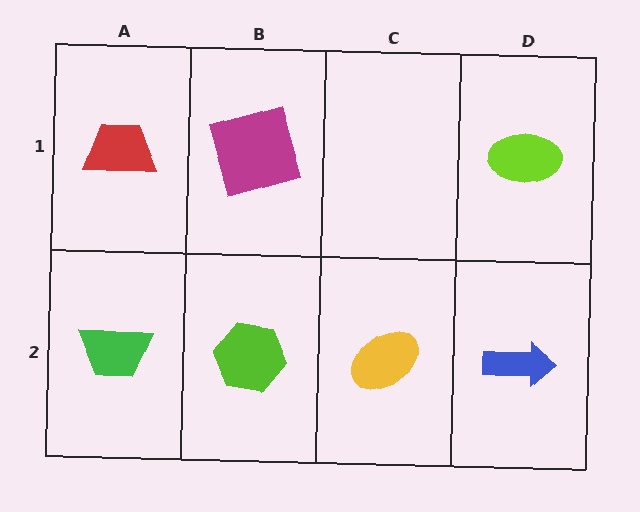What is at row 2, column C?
A yellow ellipse.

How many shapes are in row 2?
4 shapes.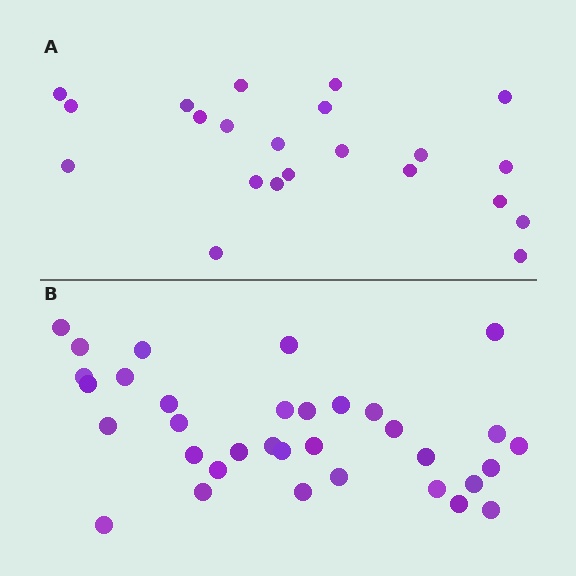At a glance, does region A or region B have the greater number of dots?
Region B (the bottom region) has more dots.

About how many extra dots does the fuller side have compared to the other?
Region B has roughly 12 or so more dots than region A.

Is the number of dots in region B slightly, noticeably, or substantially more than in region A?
Region B has substantially more. The ratio is roughly 1.5 to 1.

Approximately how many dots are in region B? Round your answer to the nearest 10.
About 30 dots. (The exact count is 34, which rounds to 30.)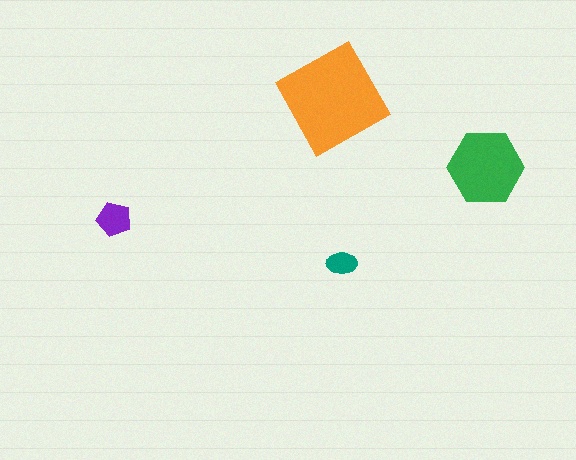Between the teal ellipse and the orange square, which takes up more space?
The orange square.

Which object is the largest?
The orange square.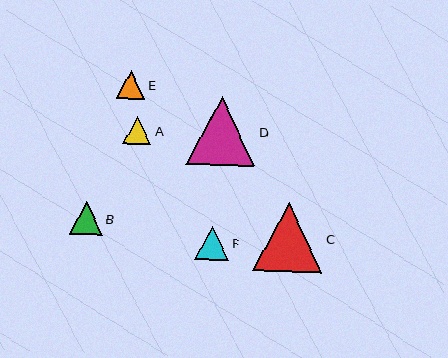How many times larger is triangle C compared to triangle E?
Triangle C is approximately 2.4 times the size of triangle E.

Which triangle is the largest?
Triangle C is the largest with a size of approximately 69 pixels.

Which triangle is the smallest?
Triangle E is the smallest with a size of approximately 28 pixels.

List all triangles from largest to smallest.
From largest to smallest: C, D, F, B, A, E.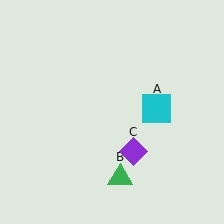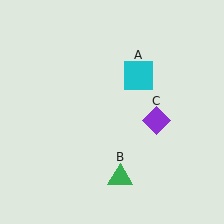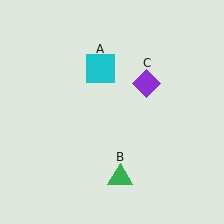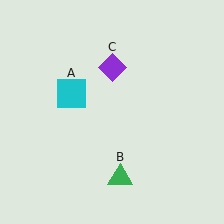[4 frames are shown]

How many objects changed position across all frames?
2 objects changed position: cyan square (object A), purple diamond (object C).